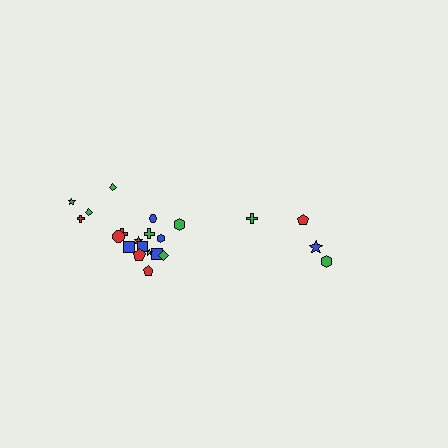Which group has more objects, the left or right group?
The left group.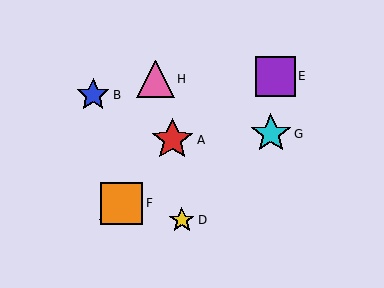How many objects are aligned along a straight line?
3 objects (C, F, G) are aligned along a straight line.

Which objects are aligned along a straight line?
Objects C, F, G are aligned along a straight line.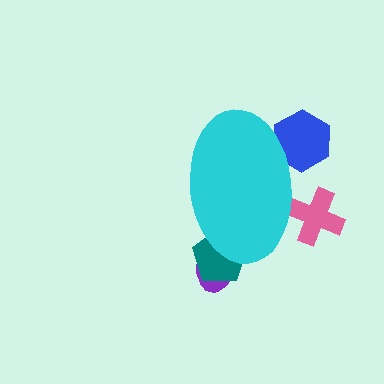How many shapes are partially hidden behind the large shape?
4 shapes are partially hidden.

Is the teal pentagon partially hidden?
Yes, the teal pentagon is partially hidden behind the cyan ellipse.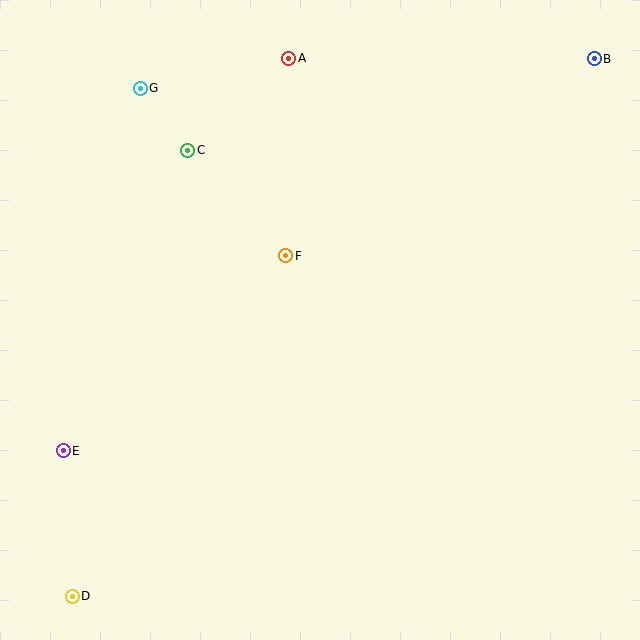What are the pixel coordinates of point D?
Point D is at (72, 596).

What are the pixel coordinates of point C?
Point C is at (188, 150).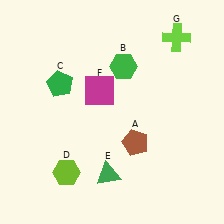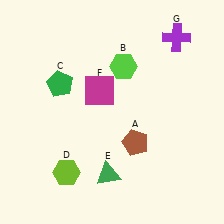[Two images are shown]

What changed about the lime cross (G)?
In Image 1, G is lime. In Image 2, it changed to purple.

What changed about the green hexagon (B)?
In Image 1, B is green. In Image 2, it changed to lime.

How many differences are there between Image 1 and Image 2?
There are 2 differences between the two images.